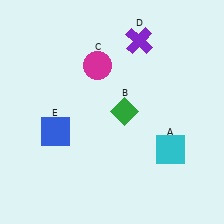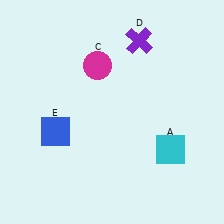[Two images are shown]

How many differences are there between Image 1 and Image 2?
There is 1 difference between the two images.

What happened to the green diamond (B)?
The green diamond (B) was removed in Image 2. It was in the top-right area of Image 1.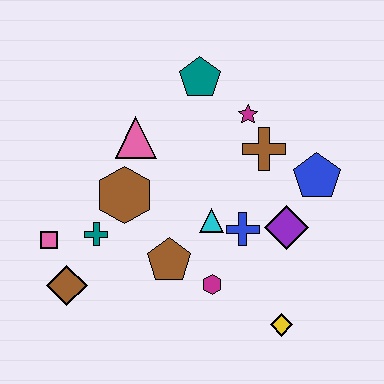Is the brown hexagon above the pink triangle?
No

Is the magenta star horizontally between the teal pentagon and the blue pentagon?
Yes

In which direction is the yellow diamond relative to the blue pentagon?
The yellow diamond is below the blue pentagon.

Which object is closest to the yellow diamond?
The magenta hexagon is closest to the yellow diamond.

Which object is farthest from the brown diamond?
The blue pentagon is farthest from the brown diamond.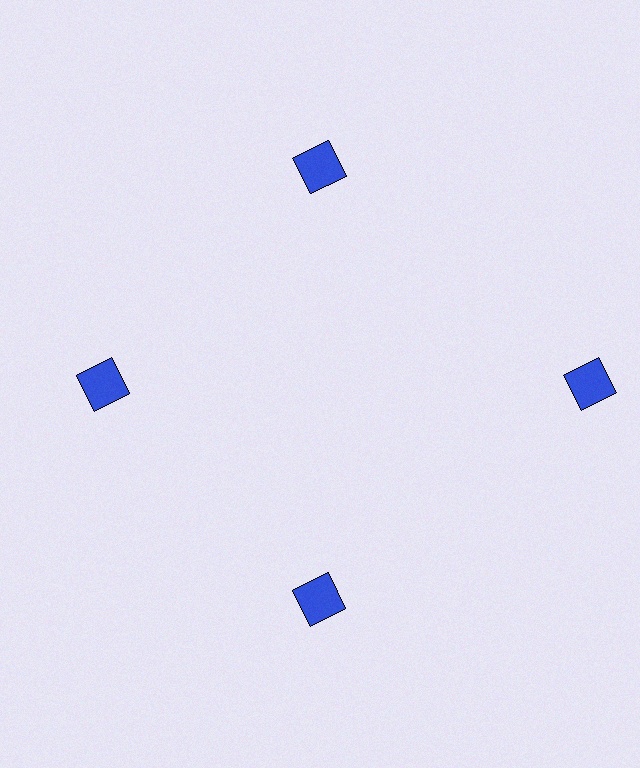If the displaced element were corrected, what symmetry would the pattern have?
It would have 4-fold rotational symmetry — the pattern would map onto itself every 90 degrees.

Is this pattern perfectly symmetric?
No. The 4 blue squares are arranged in a ring, but one element near the 3 o'clock position is pushed outward from the center, breaking the 4-fold rotational symmetry.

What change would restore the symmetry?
The symmetry would be restored by moving it inward, back onto the ring so that all 4 squares sit at equal angles and equal distance from the center.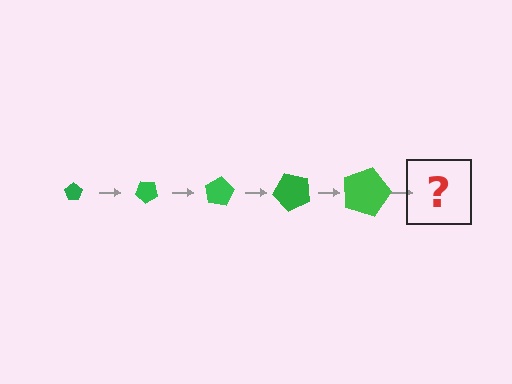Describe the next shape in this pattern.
It should be a pentagon, larger than the previous one and rotated 200 degrees from the start.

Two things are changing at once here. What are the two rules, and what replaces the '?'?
The two rules are that the pentagon grows larger each step and it rotates 40 degrees each step. The '?' should be a pentagon, larger than the previous one and rotated 200 degrees from the start.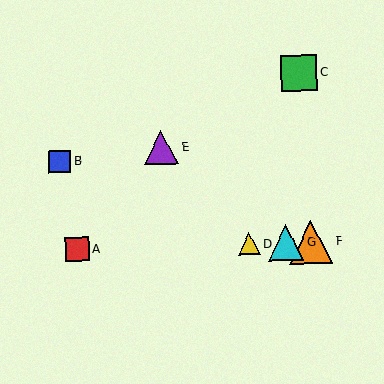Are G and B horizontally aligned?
No, G is at y≈243 and B is at y≈162.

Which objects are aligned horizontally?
Objects A, D, F, G are aligned horizontally.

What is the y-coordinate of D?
Object D is at y≈244.